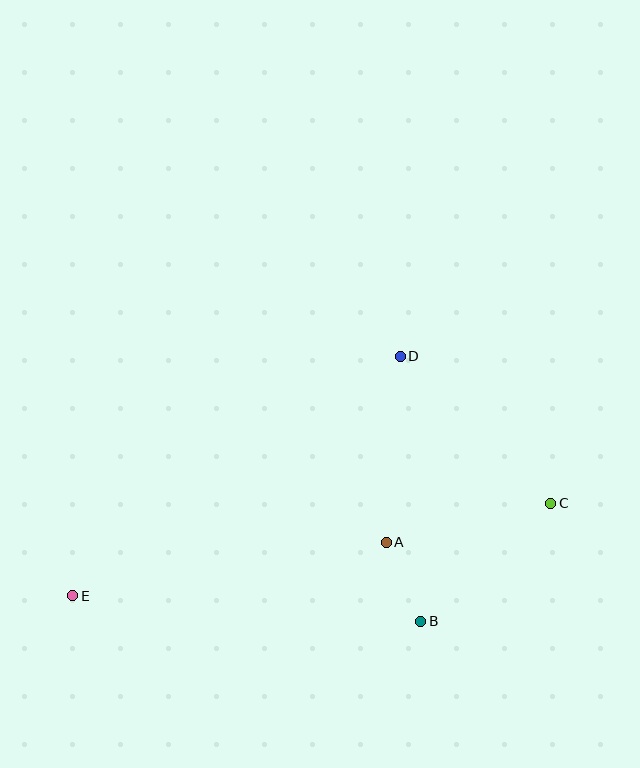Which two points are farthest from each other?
Points C and E are farthest from each other.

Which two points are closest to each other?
Points A and B are closest to each other.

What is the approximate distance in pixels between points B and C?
The distance between B and C is approximately 176 pixels.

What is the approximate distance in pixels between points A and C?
The distance between A and C is approximately 169 pixels.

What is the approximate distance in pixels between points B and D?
The distance between B and D is approximately 266 pixels.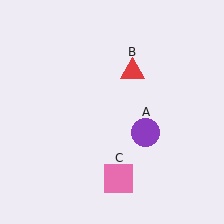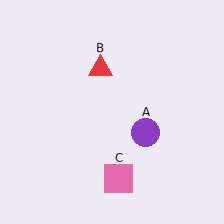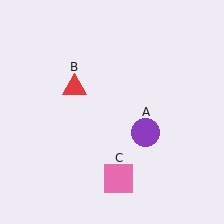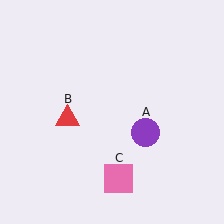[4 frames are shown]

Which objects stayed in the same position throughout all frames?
Purple circle (object A) and pink square (object C) remained stationary.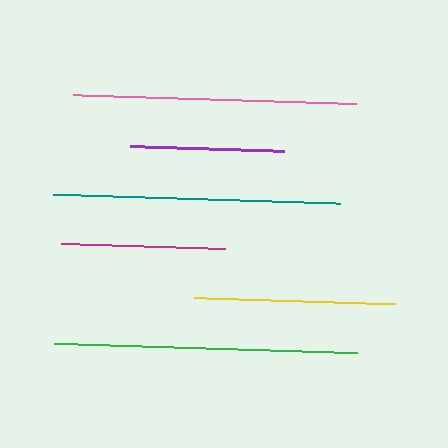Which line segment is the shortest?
The purple line is the shortest at approximately 154 pixels.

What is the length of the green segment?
The green segment is approximately 303 pixels long.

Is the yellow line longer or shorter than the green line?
The green line is longer than the yellow line.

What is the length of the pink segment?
The pink segment is approximately 283 pixels long.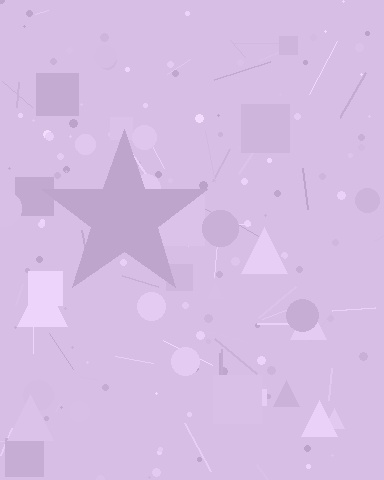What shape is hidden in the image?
A star is hidden in the image.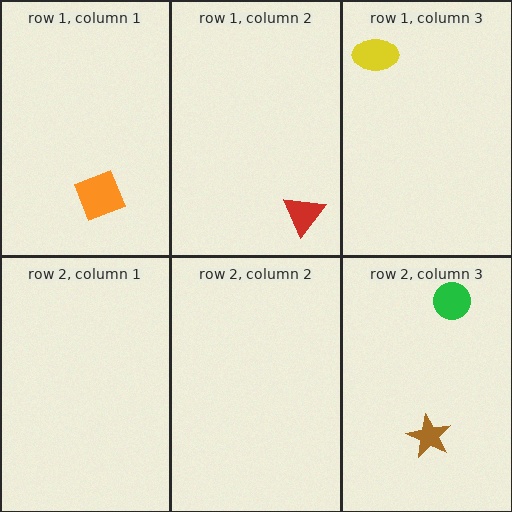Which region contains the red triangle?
The row 1, column 2 region.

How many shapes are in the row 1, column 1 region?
1.